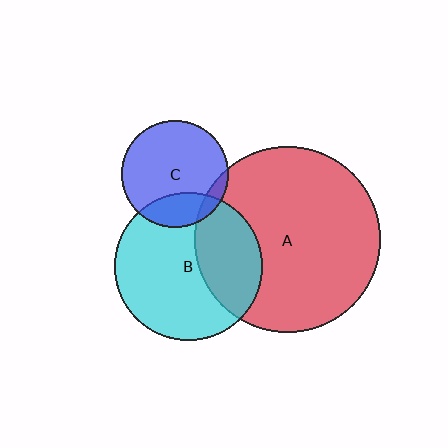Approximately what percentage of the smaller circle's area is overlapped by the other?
Approximately 10%.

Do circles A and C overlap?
Yes.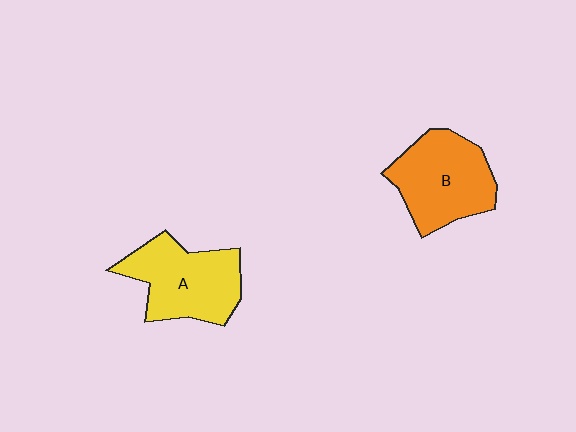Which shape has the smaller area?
Shape A (yellow).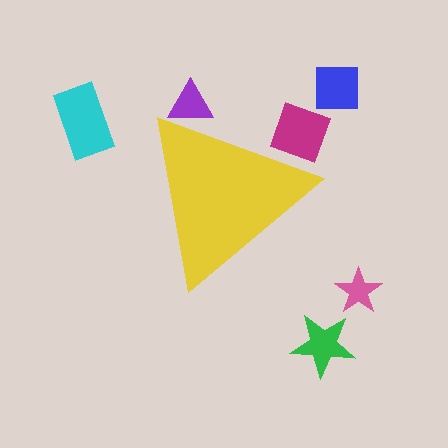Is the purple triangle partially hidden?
Yes, the purple triangle is partially hidden behind the yellow triangle.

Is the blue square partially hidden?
No, the blue square is fully visible.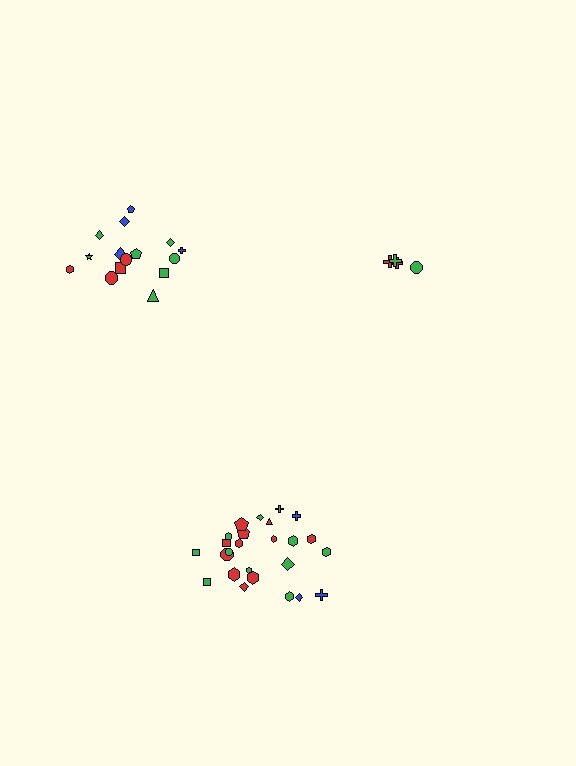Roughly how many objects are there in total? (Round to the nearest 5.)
Roughly 45 objects in total.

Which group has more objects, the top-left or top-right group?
The top-left group.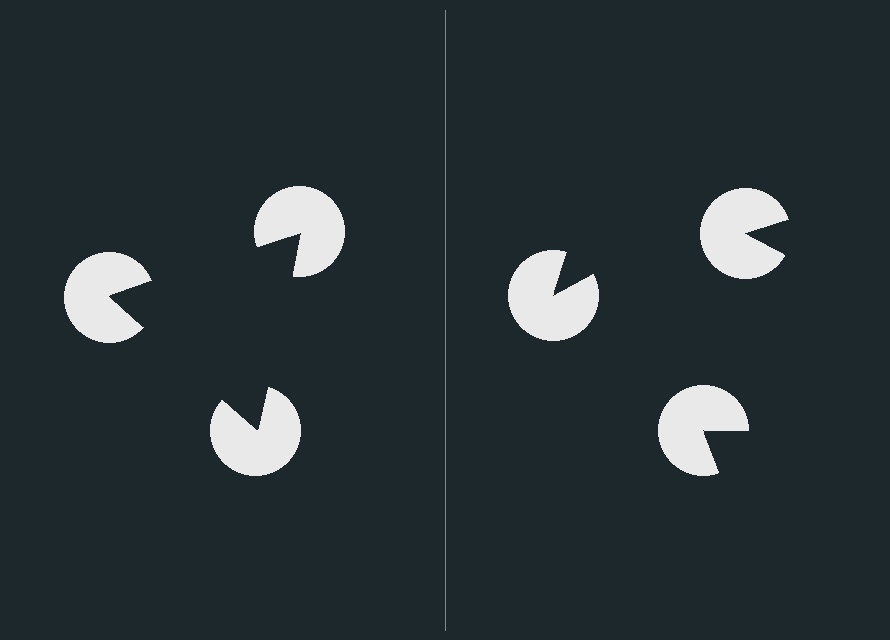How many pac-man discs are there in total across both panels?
6 — 3 on each side.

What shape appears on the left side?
An illusory triangle.